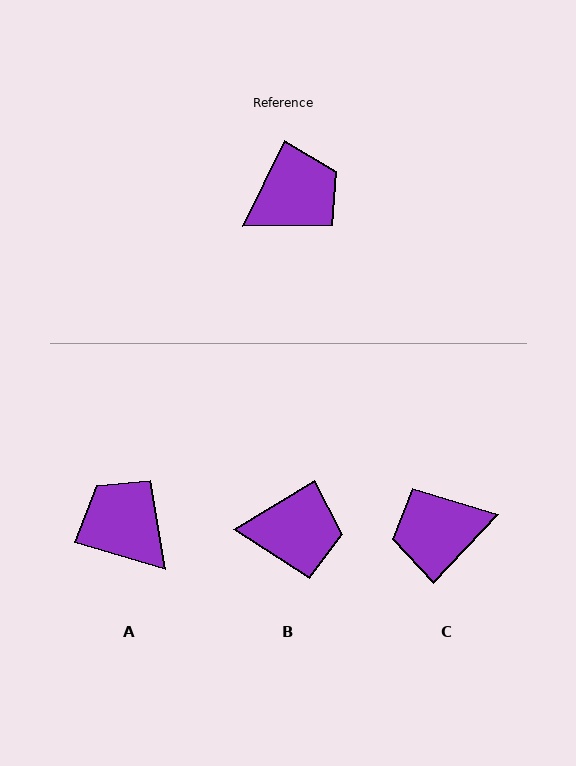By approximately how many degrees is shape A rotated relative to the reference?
Approximately 99 degrees counter-clockwise.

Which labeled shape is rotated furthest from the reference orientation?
C, about 163 degrees away.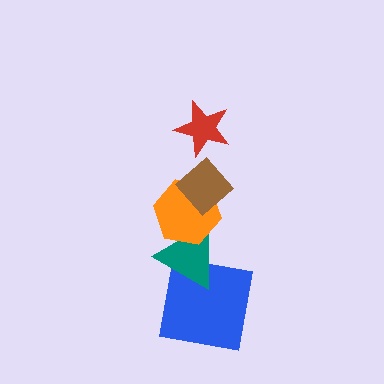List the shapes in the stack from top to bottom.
From top to bottom: the red star, the brown diamond, the orange hexagon, the teal triangle, the blue square.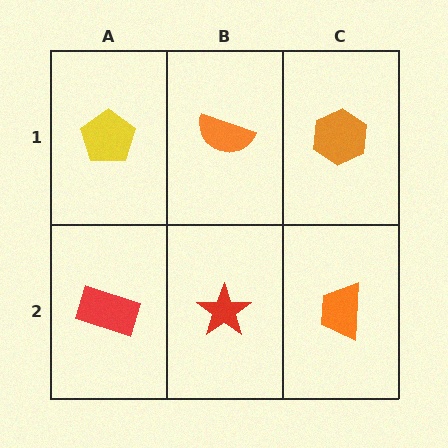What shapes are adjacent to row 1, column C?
An orange trapezoid (row 2, column C), an orange semicircle (row 1, column B).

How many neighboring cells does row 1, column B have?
3.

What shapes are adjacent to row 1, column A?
A red rectangle (row 2, column A), an orange semicircle (row 1, column B).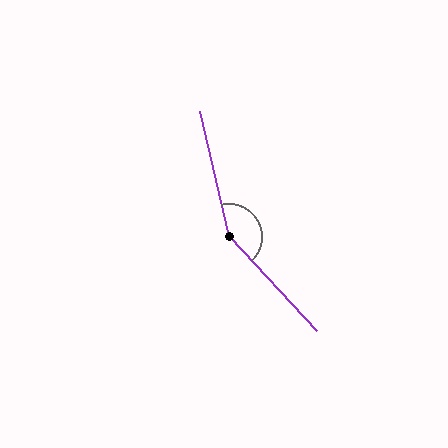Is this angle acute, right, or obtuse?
It is obtuse.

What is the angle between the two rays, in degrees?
Approximately 150 degrees.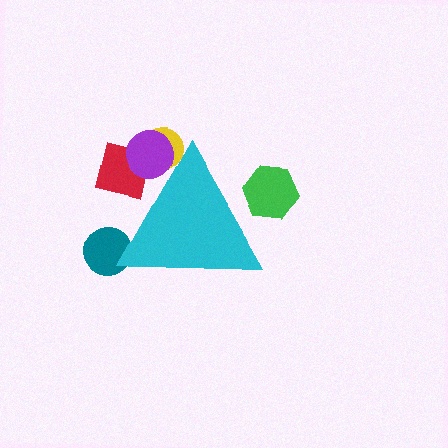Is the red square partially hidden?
Yes, the red square is partially hidden behind the cyan triangle.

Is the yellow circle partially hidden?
Yes, the yellow circle is partially hidden behind the cyan triangle.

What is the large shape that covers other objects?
A cyan triangle.